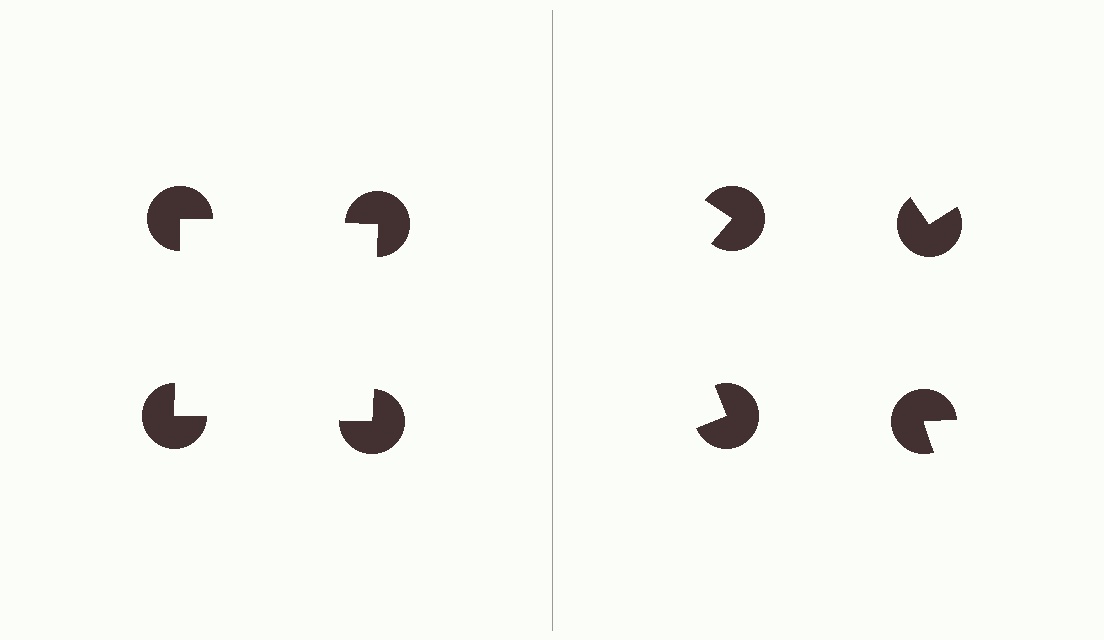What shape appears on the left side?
An illusory square.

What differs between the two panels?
The pac-man discs are positioned identically on both sides; only the wedge orientations differ. On the left they align to a square; on the right they are misaligned.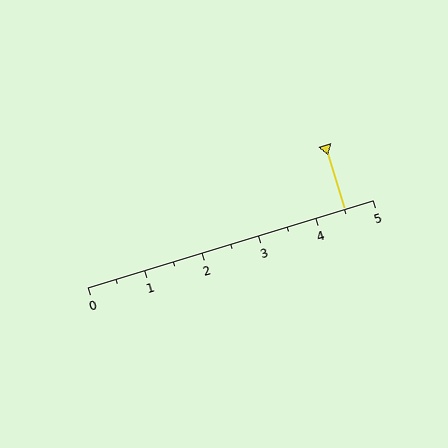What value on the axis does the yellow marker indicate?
The marker indicates approximately 4.5.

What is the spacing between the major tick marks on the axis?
The major ticks are spaced 1 apart.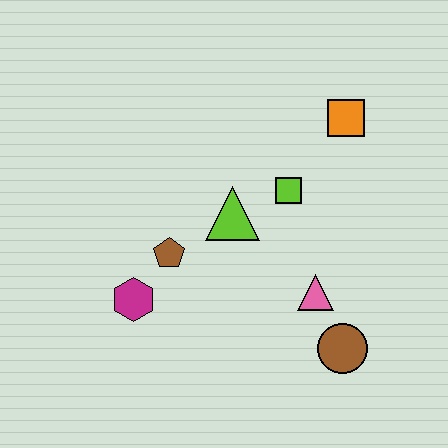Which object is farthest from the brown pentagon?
The orange square is farthest from the brown pentagon.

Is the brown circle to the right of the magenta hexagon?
Yes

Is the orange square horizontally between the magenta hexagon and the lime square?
No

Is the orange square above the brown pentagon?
Yes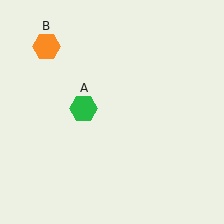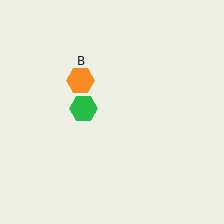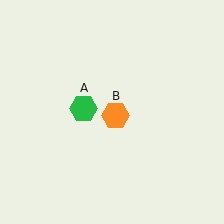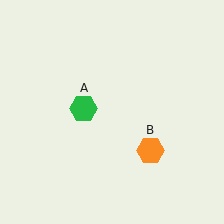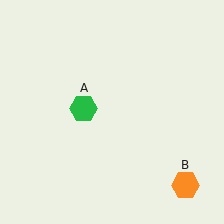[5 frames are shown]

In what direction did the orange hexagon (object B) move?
The orange hexagon (object B) moved down and to the right.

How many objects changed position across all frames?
1 object changed position: orange hexagon (object B).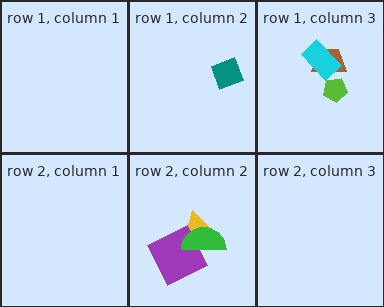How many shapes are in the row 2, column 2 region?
3.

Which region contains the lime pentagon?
The row 1, column 3 region.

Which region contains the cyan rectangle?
The row 1, column 3 region.